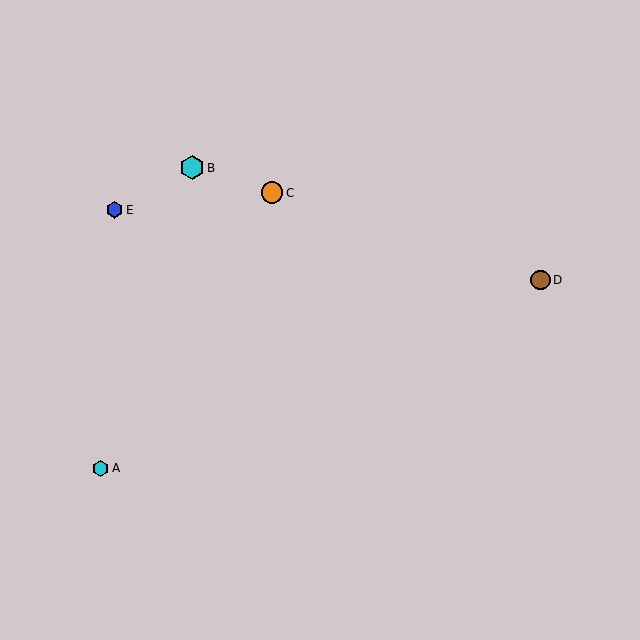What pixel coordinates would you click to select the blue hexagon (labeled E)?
Click at (114, 210) to select the blue hexagon E.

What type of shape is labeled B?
Shape B is a cyan hexagon.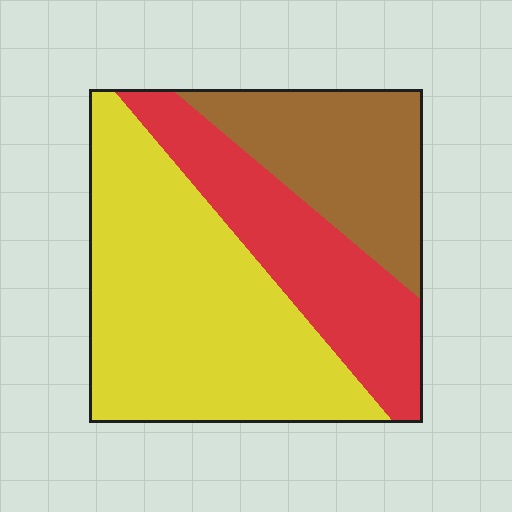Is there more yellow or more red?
Yellow.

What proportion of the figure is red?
Red covers roughly 25% of the figure.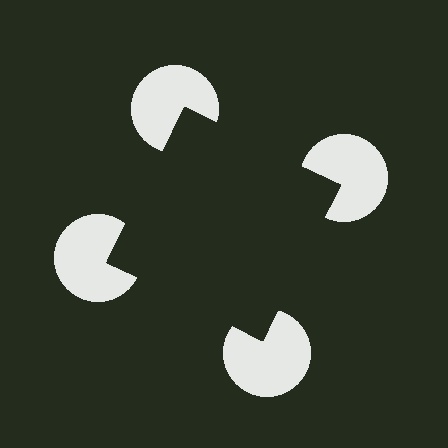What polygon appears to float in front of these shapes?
An illusory square — its edges are inferred from the aligned wedge cuts in the pac-man discs, not physically drawn.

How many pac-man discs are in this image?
There are 4 — one at each vertex of the illusory square.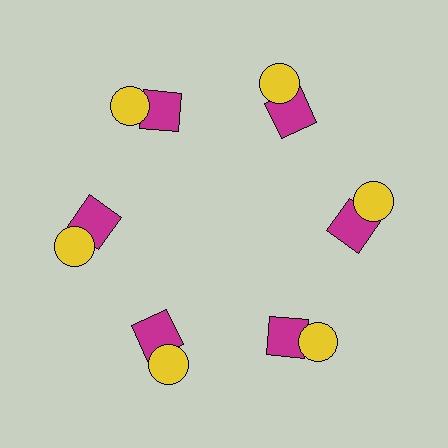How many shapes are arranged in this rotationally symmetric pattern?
There are 12 shapes, arranged in 6 groups of 2.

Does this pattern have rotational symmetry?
Yes, this pattern has 6-fold rotational symmetry. It looks the same after rotating 60 degrees around the center.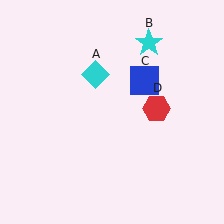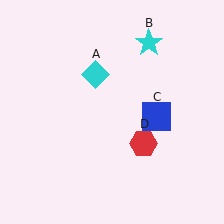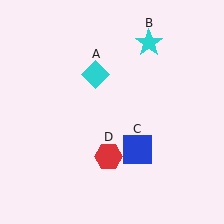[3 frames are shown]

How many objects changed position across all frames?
2 objects changed position: blue square (object C), red hexagon (object D).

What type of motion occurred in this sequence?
The blue square (object C), red hexagon (object D) rotated clockwise around the center of the scene.